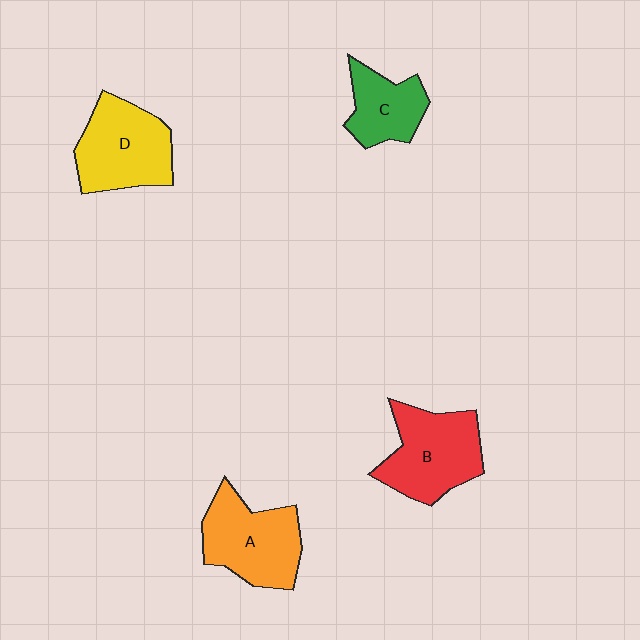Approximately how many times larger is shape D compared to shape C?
Approximately 1.5 times.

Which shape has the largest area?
Shape B (red).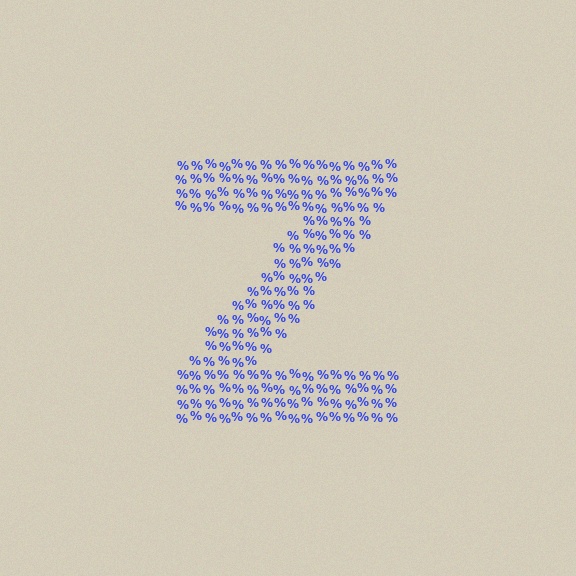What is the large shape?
The large shape is the letter Z.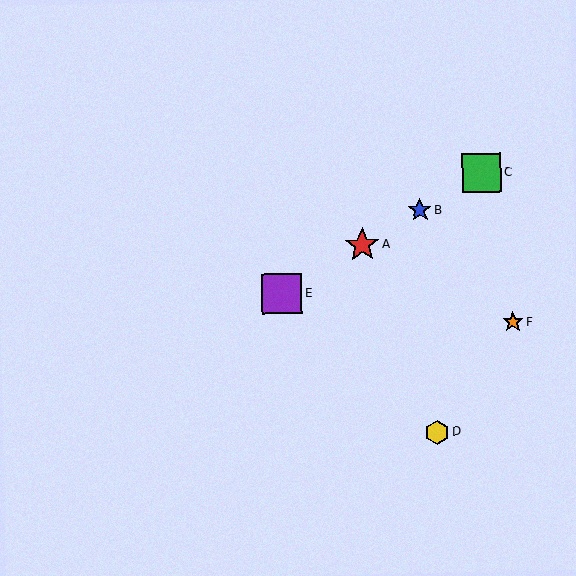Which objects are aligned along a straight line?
Objects A, B, C, E are aligned along a straight line.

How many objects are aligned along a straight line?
4 objects (A, B, C, E) are aligned along a straight line.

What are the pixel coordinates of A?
Object A is at (362, 245).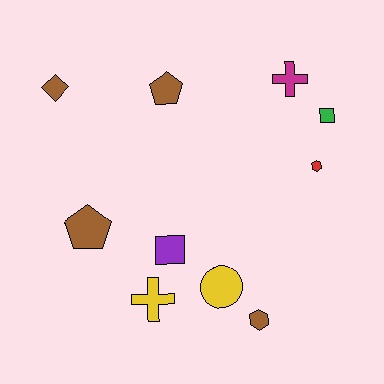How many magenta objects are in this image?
There is 1 magenta object.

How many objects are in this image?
There are 10 objects.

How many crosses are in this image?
There are 2 crosses.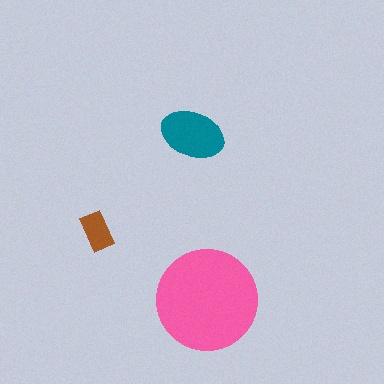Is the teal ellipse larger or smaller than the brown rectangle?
Larger.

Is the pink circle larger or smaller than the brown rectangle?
Larger.